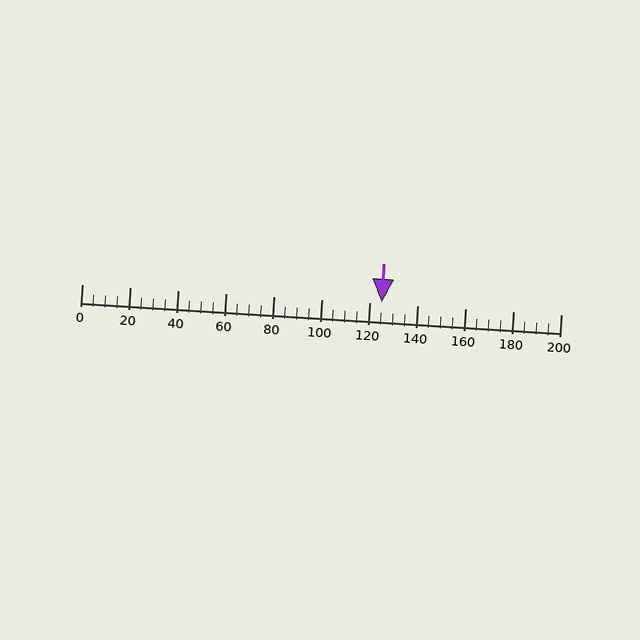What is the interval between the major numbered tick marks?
The major tick marks are spaced 20 units apart.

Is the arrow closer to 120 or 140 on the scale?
The arrow is closer to 120.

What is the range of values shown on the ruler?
The ruler shows values from 0 to 200.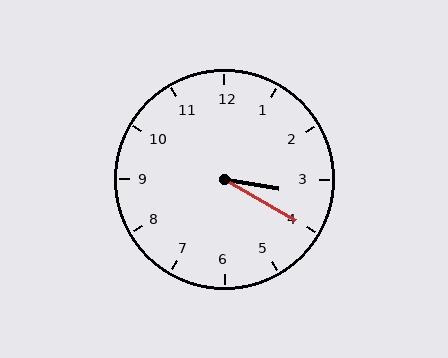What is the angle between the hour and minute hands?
Approximately 20 degrees.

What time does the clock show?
3:20.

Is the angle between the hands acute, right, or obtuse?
It is acute.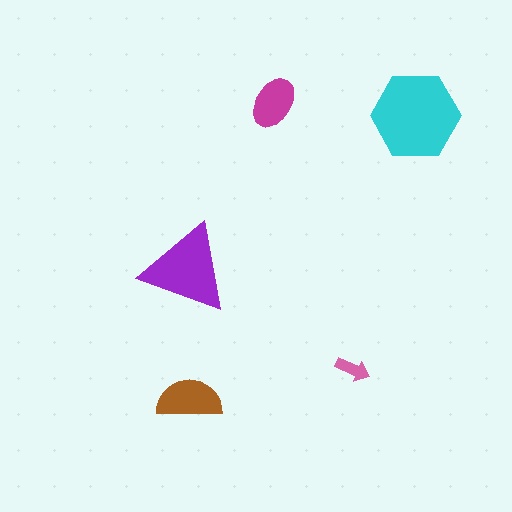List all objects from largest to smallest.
The cyan hexagon, the purple triangle, the brown semicircle, the magenta ellipse, the pink arrow.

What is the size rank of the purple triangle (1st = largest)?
2nd.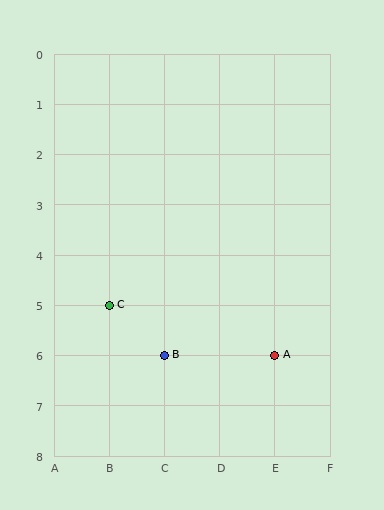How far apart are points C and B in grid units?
Points C and B are 1 column and 1 row apart (about 1.4 grid units diagonally).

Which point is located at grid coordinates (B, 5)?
Point C is at (B, 5).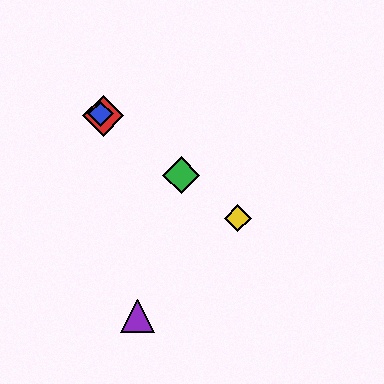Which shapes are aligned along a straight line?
The red diamond, the blue diamond, the green diamond, the yellow diamond are aligned along a straight line.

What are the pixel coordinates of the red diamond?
The red diamond is at (103, 116).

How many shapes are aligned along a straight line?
4 shapes (the red diamond, the blue diamond, the green diamond, the yellow diamond) are aligned along a straight line.